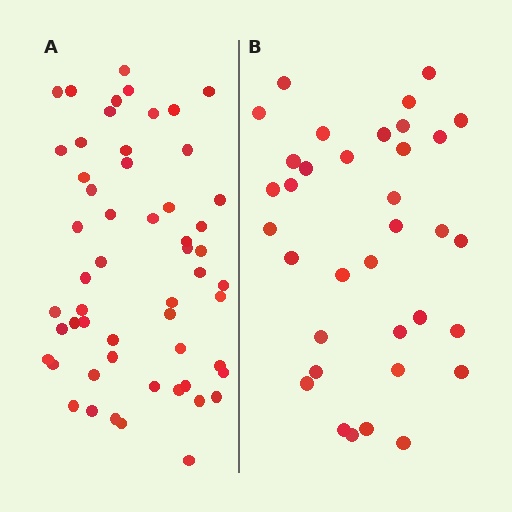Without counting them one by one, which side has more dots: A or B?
Region A (the left region) has more dots.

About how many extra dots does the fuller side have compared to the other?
Region A has approximately 20 more dots than region B.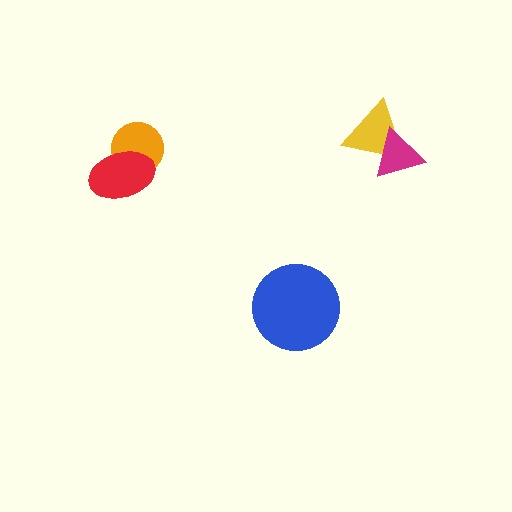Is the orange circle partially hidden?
Yes, it is partially covered by another shape.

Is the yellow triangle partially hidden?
Yes, it is partially covered by another shape.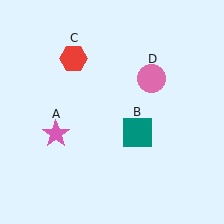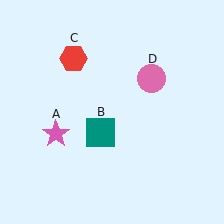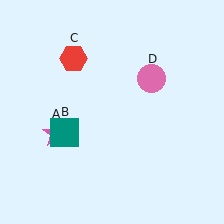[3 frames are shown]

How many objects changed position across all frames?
1 object changed position: teal square (object B).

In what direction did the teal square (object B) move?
The teal square (object B) moved left.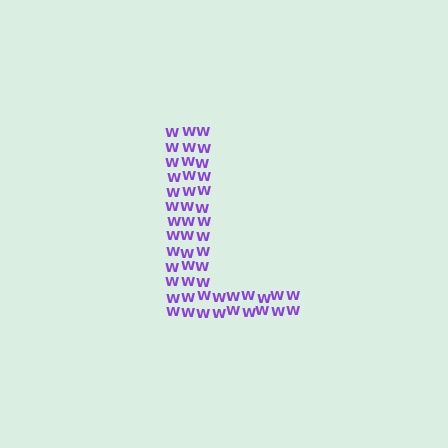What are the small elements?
The small elements are letter W's.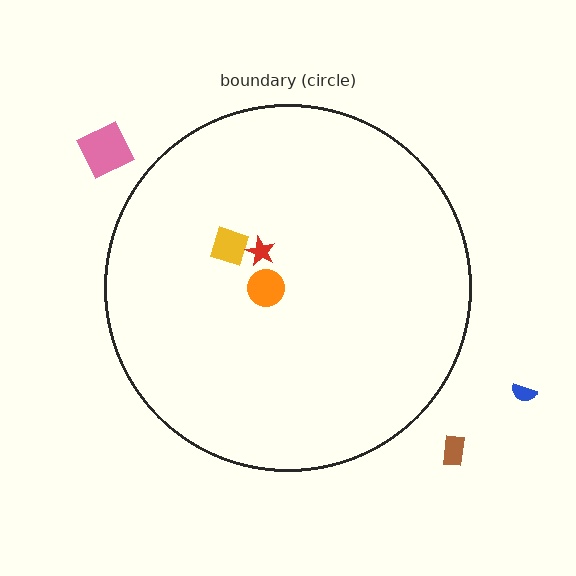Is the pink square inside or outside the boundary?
Outside.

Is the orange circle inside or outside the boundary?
Inside.